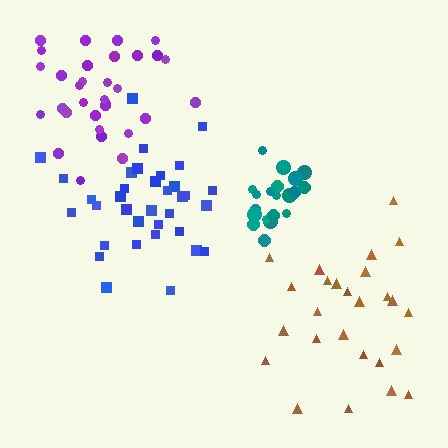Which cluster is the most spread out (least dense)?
Brown.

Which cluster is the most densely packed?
Teal.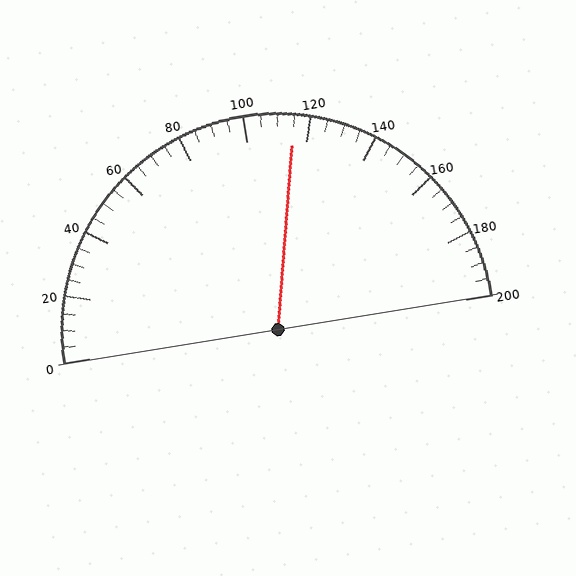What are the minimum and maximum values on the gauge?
The gauge ranges from 0 to 200.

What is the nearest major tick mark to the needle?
The nearest major tick mark is 120.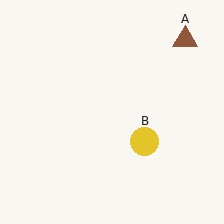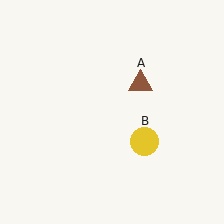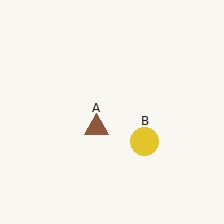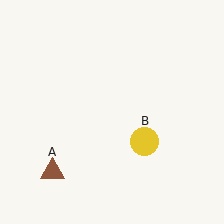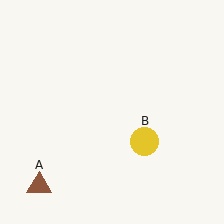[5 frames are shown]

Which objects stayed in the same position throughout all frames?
Yellow circle (object B) remained stationary.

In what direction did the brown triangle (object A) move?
The brown triangle (object A) moved down and to the left.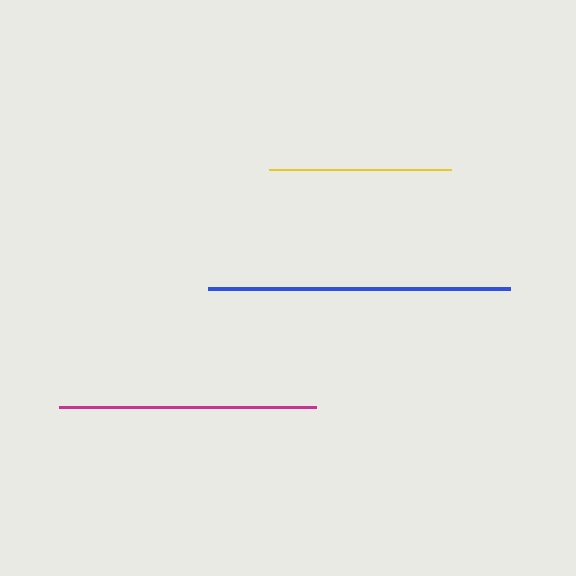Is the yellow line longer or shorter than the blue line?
The blue line is longer than the yellow line.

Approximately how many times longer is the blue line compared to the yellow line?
The blue line is approximately 1.7 times the length of the yellow line.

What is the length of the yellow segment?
The yellow segment is approximately 181 pixels long.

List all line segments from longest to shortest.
From longest to shortest: blue, magenta, yellow.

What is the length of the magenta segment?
The magenta segment is approximately 256 pixels long.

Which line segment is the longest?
The blue line is the longest at approximately 302 pixels.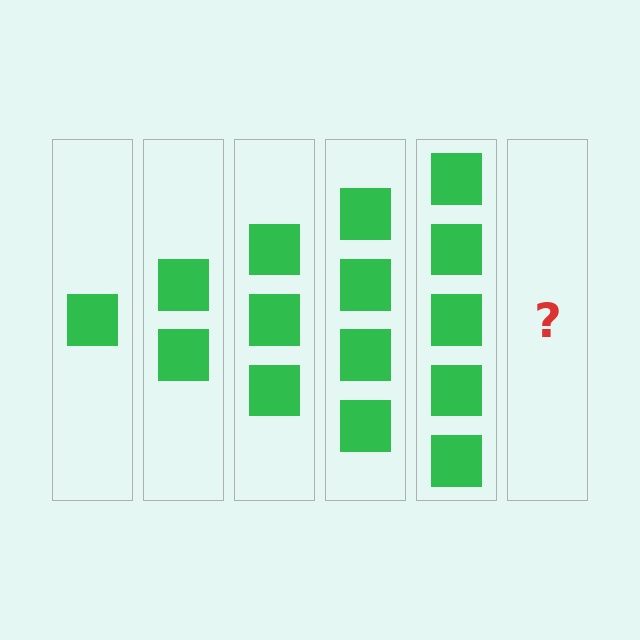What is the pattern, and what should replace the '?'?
The pattern is that each step adds one more square. The '?' should be 6 squares.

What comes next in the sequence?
The next element should be 6 squares.